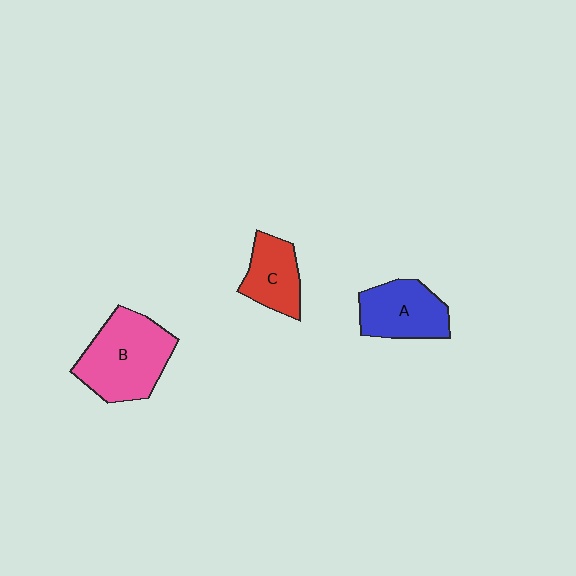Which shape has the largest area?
Shape B (pink).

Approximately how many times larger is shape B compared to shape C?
Approximately 1.8 times.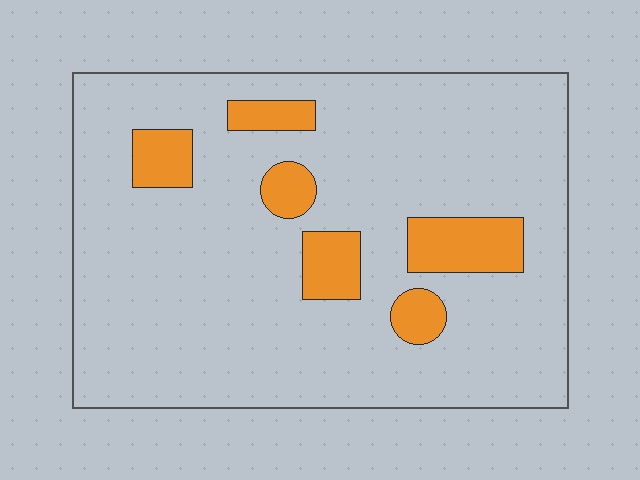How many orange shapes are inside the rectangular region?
6.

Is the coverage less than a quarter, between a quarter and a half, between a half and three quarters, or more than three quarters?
Less than a quarter.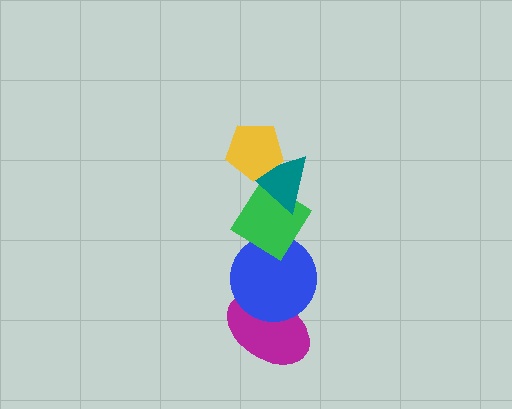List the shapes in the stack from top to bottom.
From top to bottom: the yellow pentagon, the teal triangle, the green diamond, the blue circle, the magenta ellipse.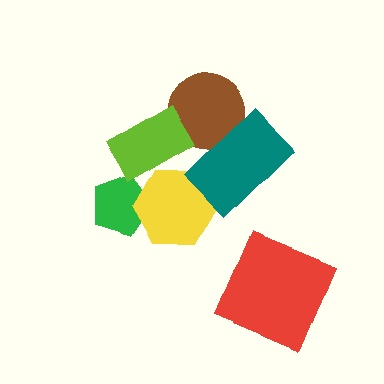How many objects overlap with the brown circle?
2 objects overlap with the brown circle.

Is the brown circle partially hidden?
Yes, it is partially covered by another shape.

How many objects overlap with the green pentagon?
1 object overlaps with the green pentagon.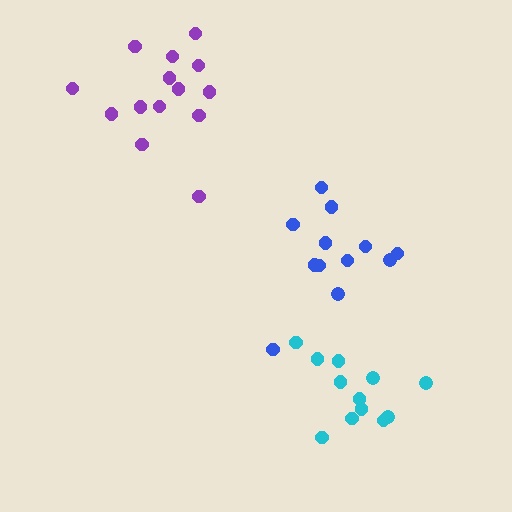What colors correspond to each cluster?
The clusters are colored: blue, cyan, purple.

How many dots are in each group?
Group 1: 12 dots, Group 2: 12 dots, Group 3: 14 dots (38 total).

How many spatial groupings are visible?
There are 3 spatial groupings.